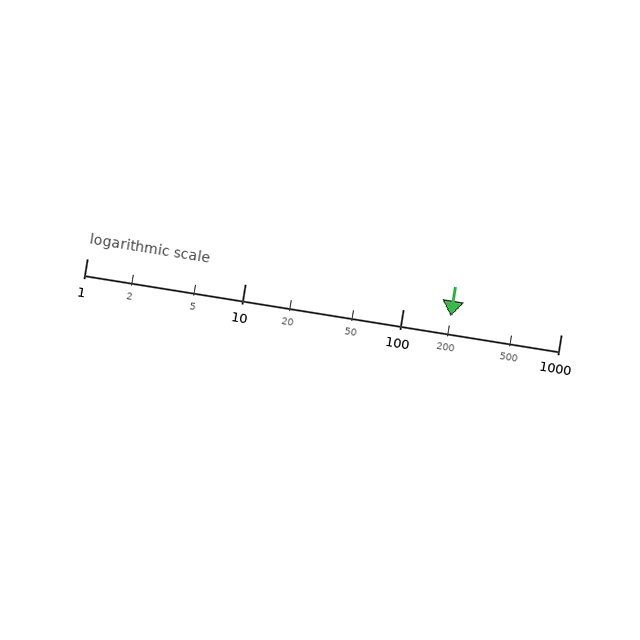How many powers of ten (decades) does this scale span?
The scale spans 3 decades, from 1 to 1000.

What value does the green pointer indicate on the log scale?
The pointer indicates approximately 200.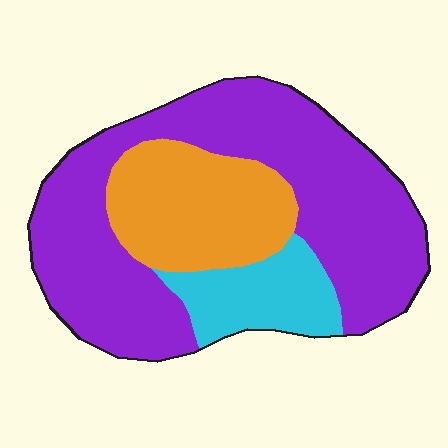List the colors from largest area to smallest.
From largest to smallest: purple, orange, cyan.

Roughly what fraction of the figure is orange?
Orange takes up about one quarter (1/4) of the figure.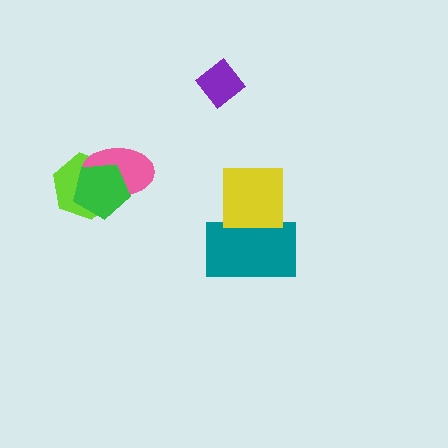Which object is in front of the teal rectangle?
The yellow square is in front of the teal rectangle.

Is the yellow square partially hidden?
No, no other shape covers it.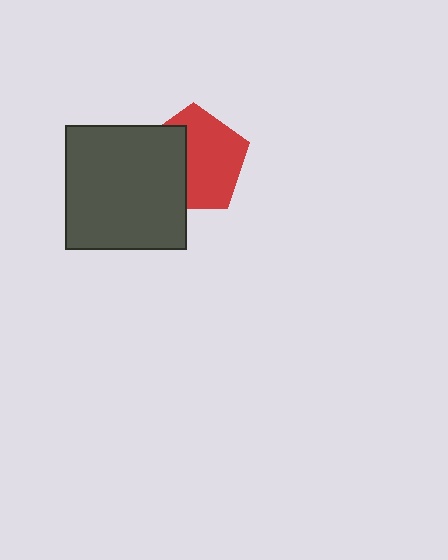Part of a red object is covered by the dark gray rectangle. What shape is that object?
It is a pentagon.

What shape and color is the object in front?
The object in front is a dark gray rectangle.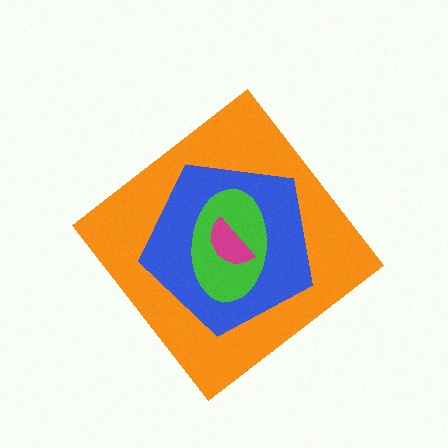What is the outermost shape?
The orange diamond.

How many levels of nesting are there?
4.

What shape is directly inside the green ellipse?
The magenta semicircle.